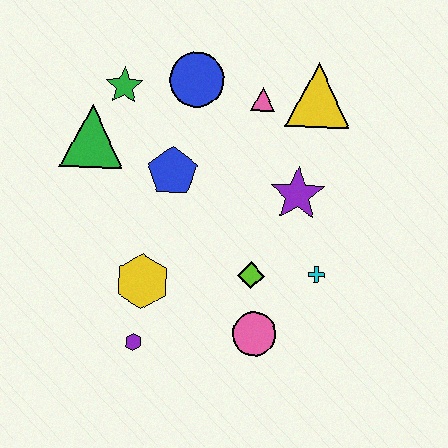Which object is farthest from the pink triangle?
The purple hexagon is farthest from the pink triangle.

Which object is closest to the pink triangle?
The yellow triangle is closest to the pink triangle.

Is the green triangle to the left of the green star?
Yes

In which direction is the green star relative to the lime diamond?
The green star is above the lime diamond.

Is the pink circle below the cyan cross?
Yes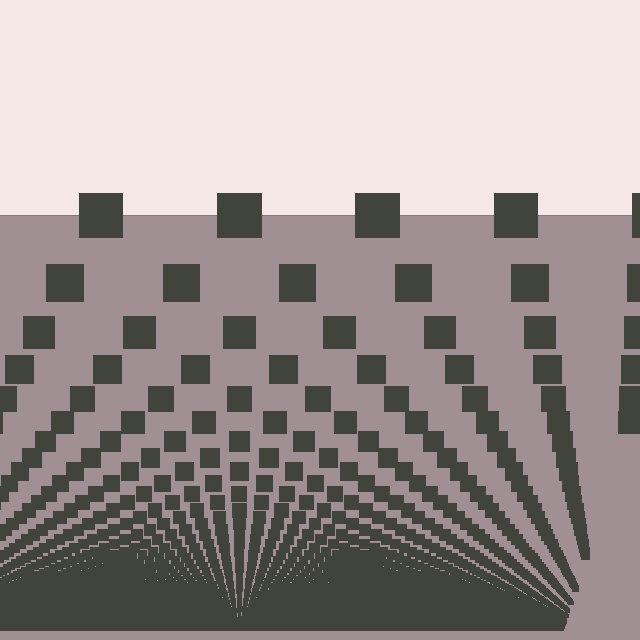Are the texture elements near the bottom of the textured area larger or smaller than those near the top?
Smaller. The gradient is inverted — elements near the bottom are smaller and denser.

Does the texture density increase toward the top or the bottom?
Density increases toward the bottom.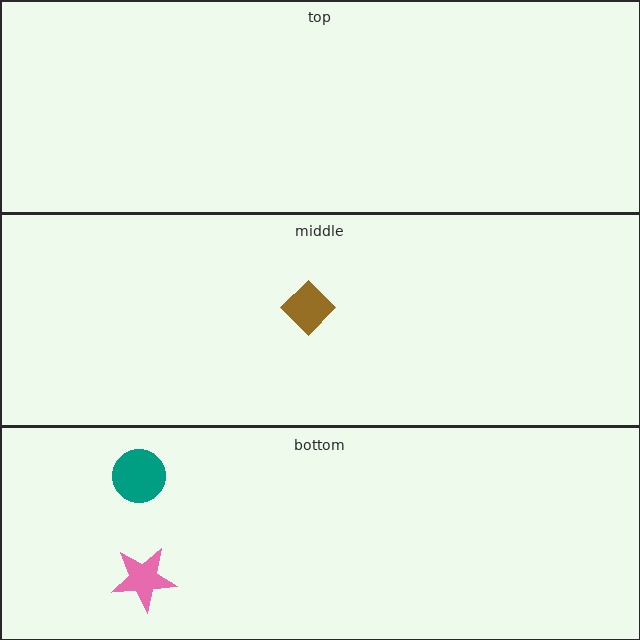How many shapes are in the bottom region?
2.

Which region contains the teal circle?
The bottom region.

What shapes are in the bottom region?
The pink star, the teal circle.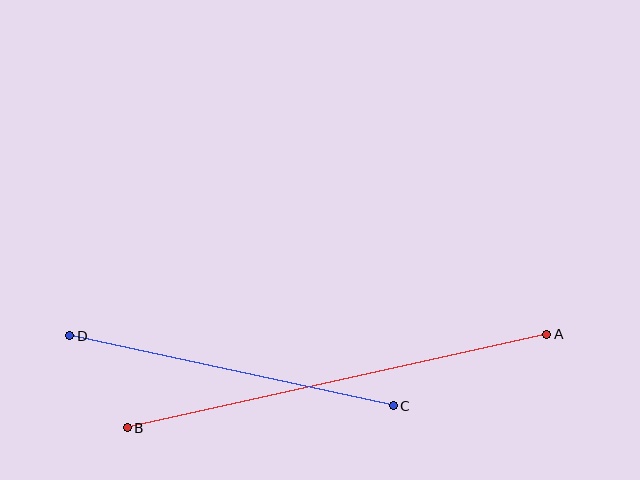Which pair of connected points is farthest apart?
Points A and B are farthest apart.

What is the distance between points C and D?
The distance is approximately 331 pixels.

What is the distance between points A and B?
The distance is approximately 430 pixels.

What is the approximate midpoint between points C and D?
The midpoint is at approximately (232, 371) pixels.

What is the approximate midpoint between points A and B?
The midpoint is at approximately (337, 381) pixels.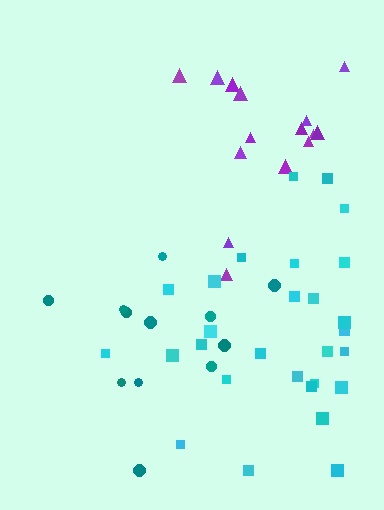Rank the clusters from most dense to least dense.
cyan, purple, teal.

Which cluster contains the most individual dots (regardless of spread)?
Cyan (28).